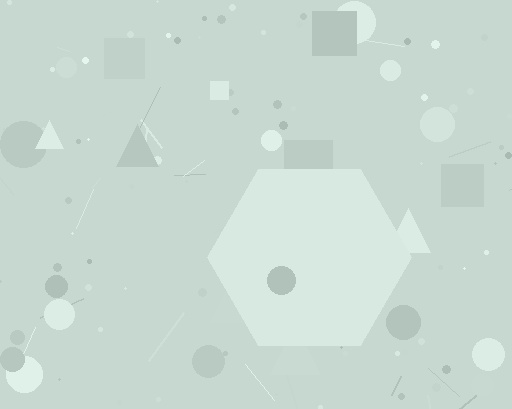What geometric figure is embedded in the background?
A hexagon is embedded in the background.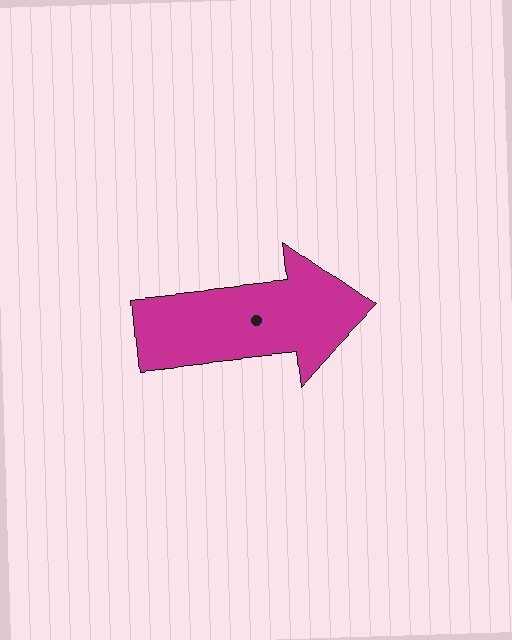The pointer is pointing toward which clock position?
Roughly 3 o'clock.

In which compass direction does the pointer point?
East.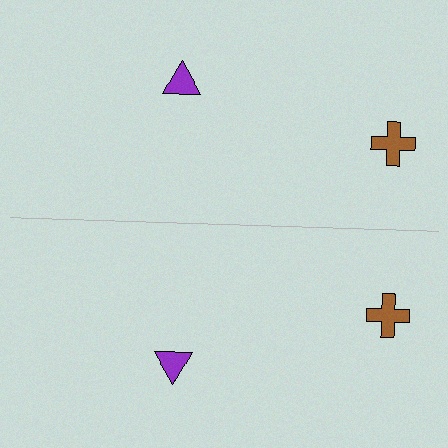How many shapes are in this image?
There are 4 shapes in this image.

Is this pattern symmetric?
Yes, this pattern has bilateral (reflection) symmetry.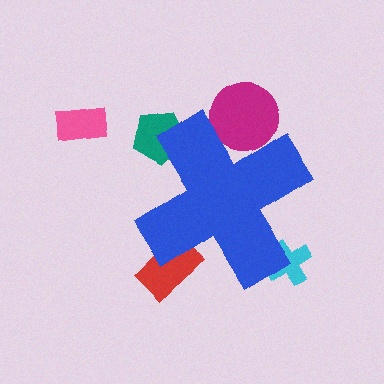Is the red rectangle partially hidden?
Yes, the red rectangle is partially hidden behind the blue cross.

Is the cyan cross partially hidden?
Yes, the cyan cross is partially hidden behind the blue cross.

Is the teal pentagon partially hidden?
Yes, the teal pentagon is partially hidden behind the blue cross.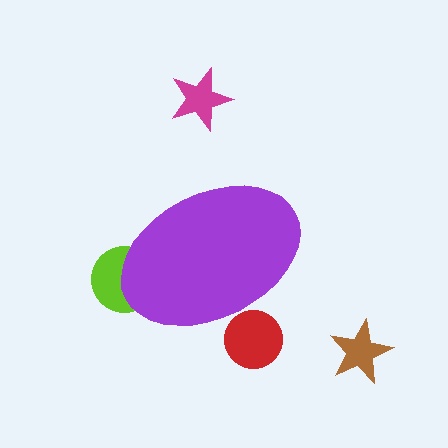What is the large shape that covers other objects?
A purple ellipse.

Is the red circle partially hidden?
Yes, the red circle is partially hidden behind the purple ellipse.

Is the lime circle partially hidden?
Yes, the lime circle is partially hidden behind the purple ellipse.